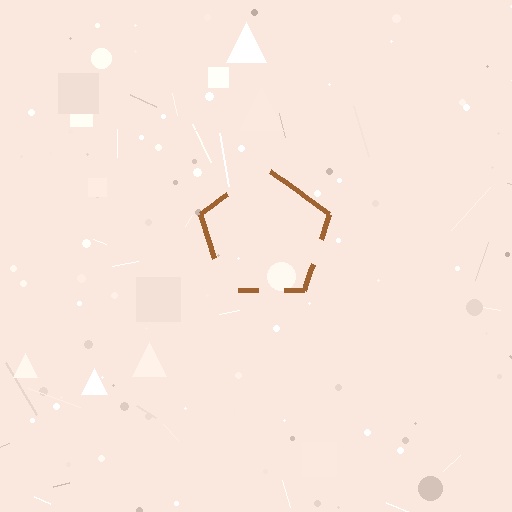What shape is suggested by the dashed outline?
The dashed outline suggests a pentagon.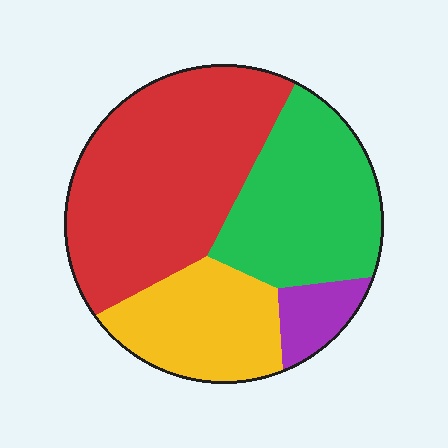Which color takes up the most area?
Red, at roughly 45%.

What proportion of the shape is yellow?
Yellow takes up about one fifth (1/5) of the shape.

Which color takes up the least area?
Purple, at roughly 5%.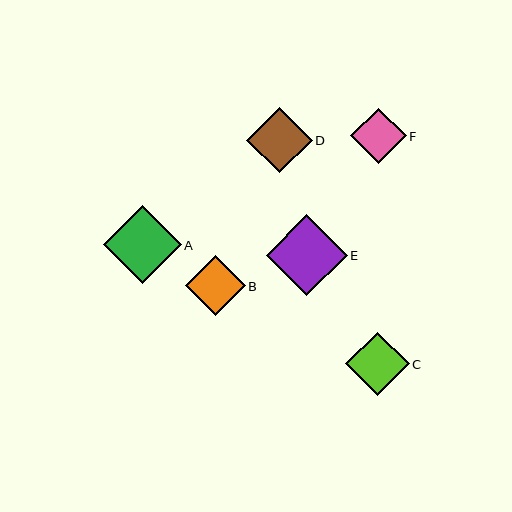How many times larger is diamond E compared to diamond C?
Diamond E is approximately 1.3 times the size of diamond C.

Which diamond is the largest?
Diamond E is the largest with a size of approximately 81 pixels.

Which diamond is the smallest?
Diamond F is the smallest with a size of approximately 56 pixels.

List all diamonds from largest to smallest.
From largest to smallest: E, A, D, C, B, F.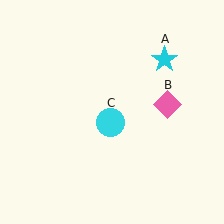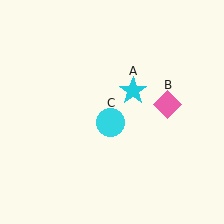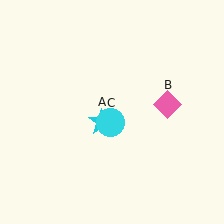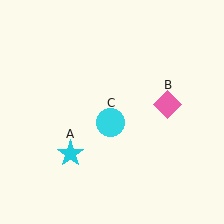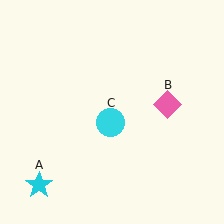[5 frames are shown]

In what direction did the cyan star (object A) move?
The cyan star (object A) moved down and to the left.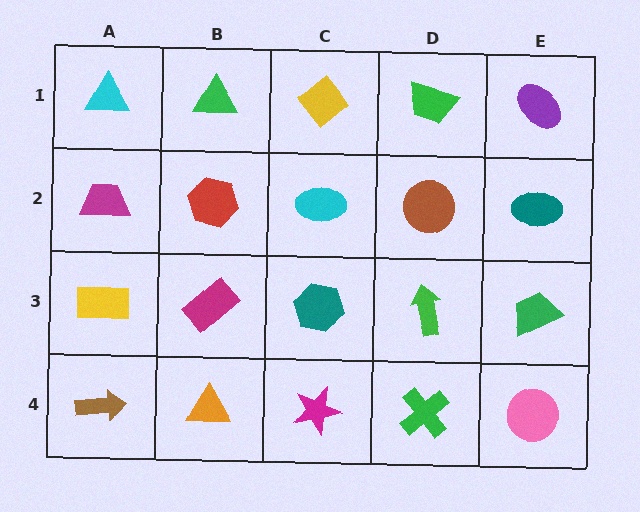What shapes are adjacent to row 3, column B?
A red hexagon (row 2, column B), an orange triangle (row 4, column B), a yellow rectangle (row 3, column A), a teal hexagon (row 3, column C).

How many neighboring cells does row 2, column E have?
3.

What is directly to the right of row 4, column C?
A green cross.